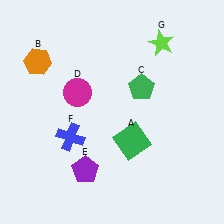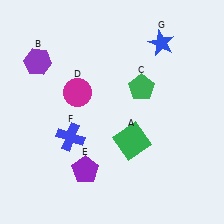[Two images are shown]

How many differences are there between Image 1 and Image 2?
There are 2 differences between the two images.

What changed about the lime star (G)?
In Image 1, G is lime. In Image 2, it changed to blue.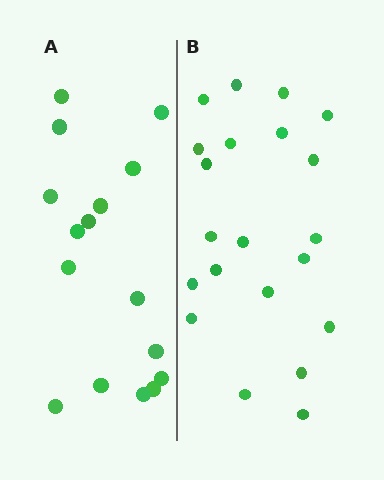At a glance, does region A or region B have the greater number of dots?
Region B (the right region) has more dots.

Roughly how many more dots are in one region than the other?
Region B has about 5 more dots than region A.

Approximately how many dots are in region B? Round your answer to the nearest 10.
About 20 dots. (The exact count is 21, which rounds to 20.)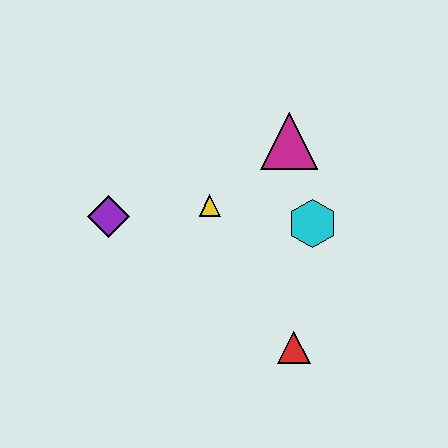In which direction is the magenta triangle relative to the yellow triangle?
The magenta triangle is to the right of the yellow triangle.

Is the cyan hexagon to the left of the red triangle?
No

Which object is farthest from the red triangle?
The purple diamond is farthest from the red triangle.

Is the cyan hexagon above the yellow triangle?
No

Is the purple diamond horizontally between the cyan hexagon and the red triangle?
No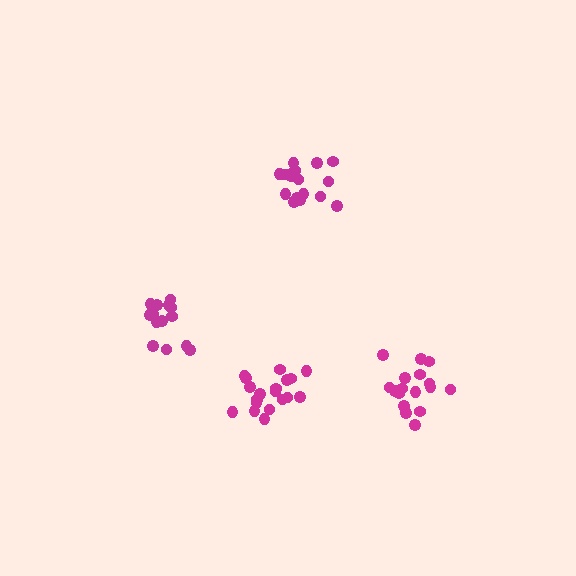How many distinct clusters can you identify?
There are 4 distinct clusters.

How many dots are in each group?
Group 1: 17 dots, Group 2: 17 dots, Group 3: 15 dots, Group 4: 19 dots (68 total).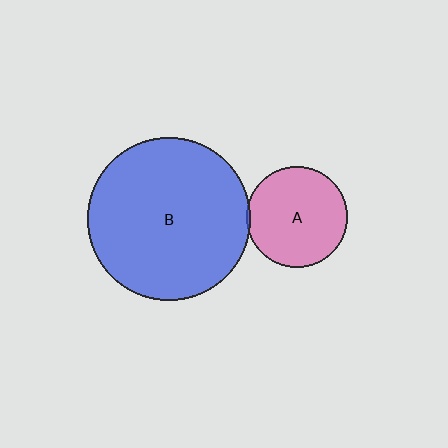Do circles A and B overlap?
Yes.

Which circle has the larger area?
Circle B (blue).